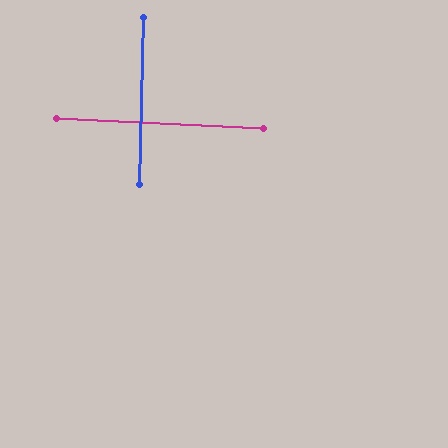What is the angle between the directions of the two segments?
Approximately 89 degrees.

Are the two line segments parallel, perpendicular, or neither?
Perpendicular — they meet at approximately 89°.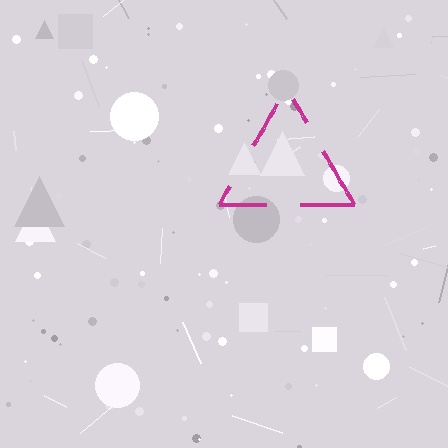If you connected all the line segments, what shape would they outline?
They would outline a triangle.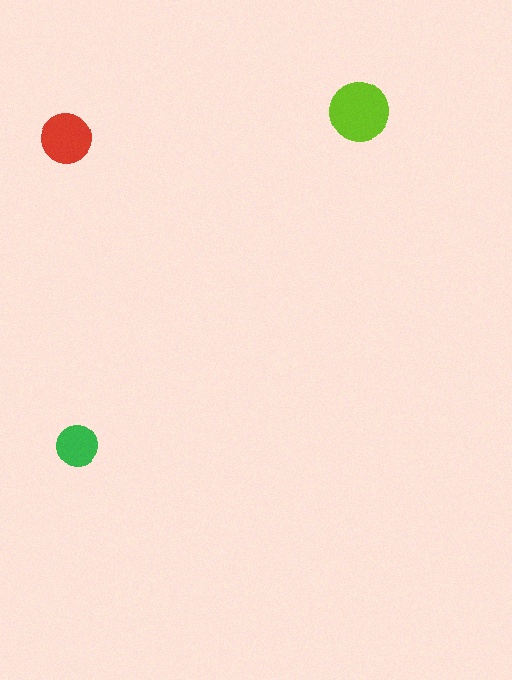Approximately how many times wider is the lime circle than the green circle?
About 1.5 times wider.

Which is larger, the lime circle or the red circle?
The lime one.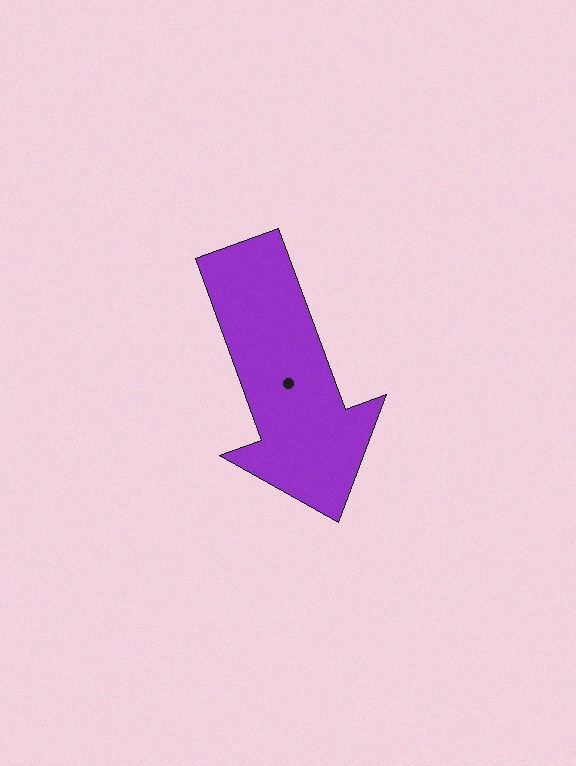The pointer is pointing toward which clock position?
Roughly 5 o'clock.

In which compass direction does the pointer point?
South.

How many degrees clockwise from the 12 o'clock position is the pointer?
Approximately 160 degrees.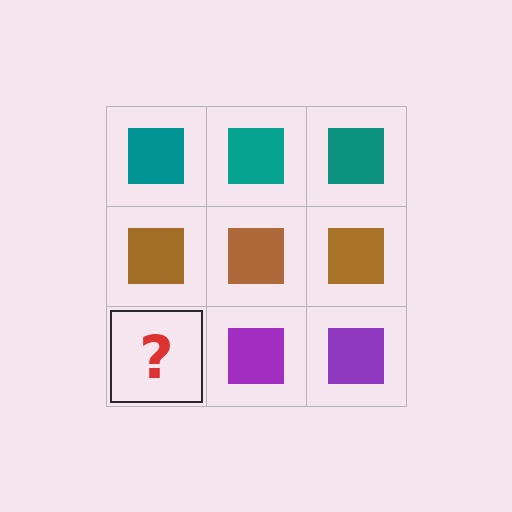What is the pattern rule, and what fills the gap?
The rule is that each row has a consistent color. The gap should be filled with a purple square.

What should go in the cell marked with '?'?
The missing cell should contain a purple square.